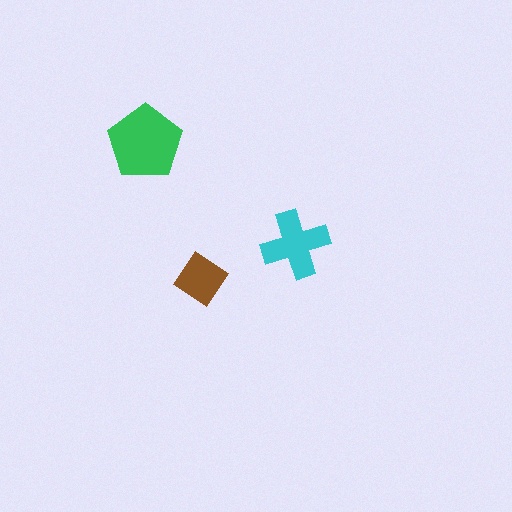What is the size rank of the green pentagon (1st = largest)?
1st.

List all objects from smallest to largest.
The brown diamond, the cyan cross, the green pentagon.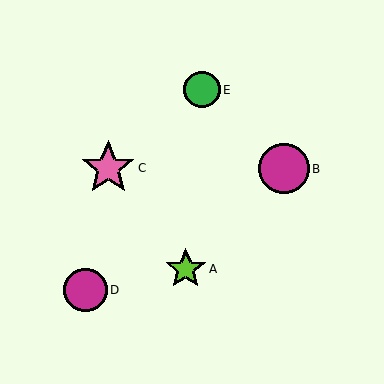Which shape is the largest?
The pink star (labeled C) is the largest.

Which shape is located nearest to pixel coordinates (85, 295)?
The magenta circle (labeled D) at (85, 290) is nearest to that location.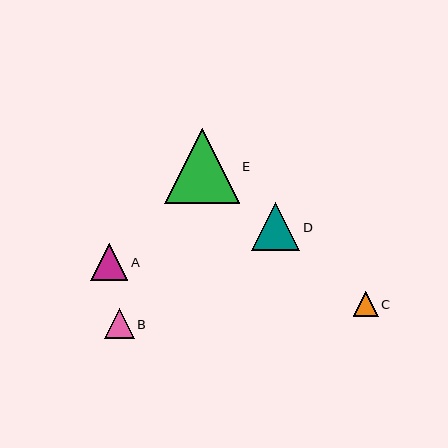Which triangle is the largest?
Triangle E is the largest with a size of approximately 75 pixels.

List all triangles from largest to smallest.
From largest to smallest: E, D, A, B, C.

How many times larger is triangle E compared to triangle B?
Triangle E is approximately 2.5 times the size of triangle B.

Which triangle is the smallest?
Triangle C is the smallest with a size of approximately 25 pixels.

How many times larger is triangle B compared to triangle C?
Triangle B is approximately 1.2 times the size of triangle C.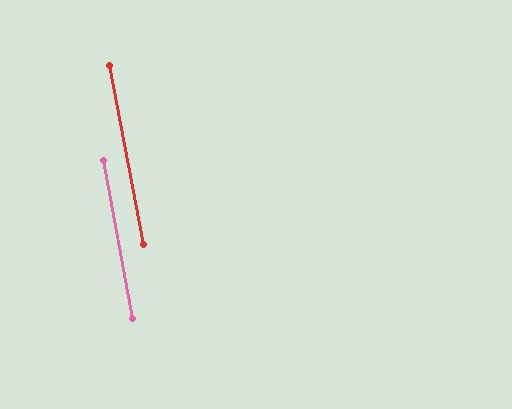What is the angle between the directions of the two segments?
Approximately 0 degrees.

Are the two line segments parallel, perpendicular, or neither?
Parallel — their directions differ by only 0.3°.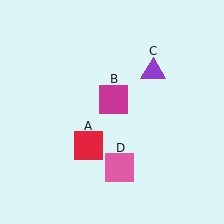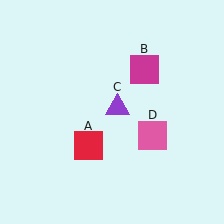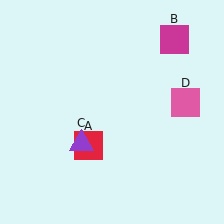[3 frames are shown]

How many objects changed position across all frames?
3 objects changed position: magenta square (object B), purple triangle (object C), pink square (object D).